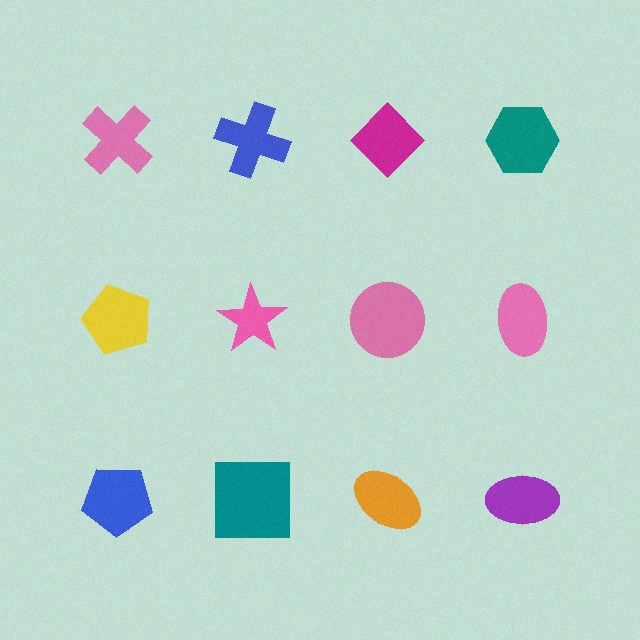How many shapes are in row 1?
4 shapes.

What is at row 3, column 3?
An orange ellipse.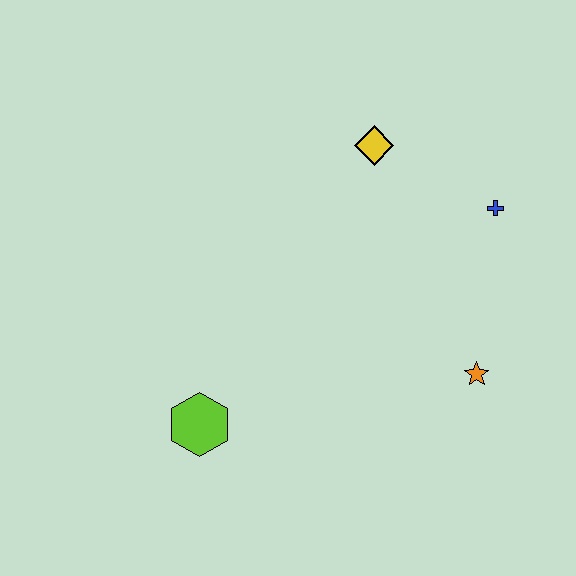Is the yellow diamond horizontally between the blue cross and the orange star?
No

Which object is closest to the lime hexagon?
The orange star is closest to the lime hexagon.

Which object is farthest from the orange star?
The lime hexagon is farthest from the orange star.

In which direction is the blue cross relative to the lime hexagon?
The blue cross is to the right of the lime hexagon.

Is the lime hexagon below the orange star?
Yes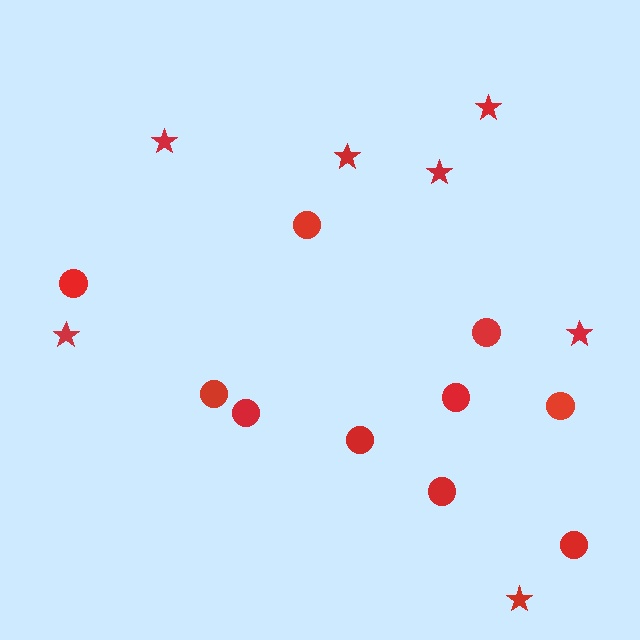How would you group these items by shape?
There are 2 groups: one group of stars (7) and one group of circles (10).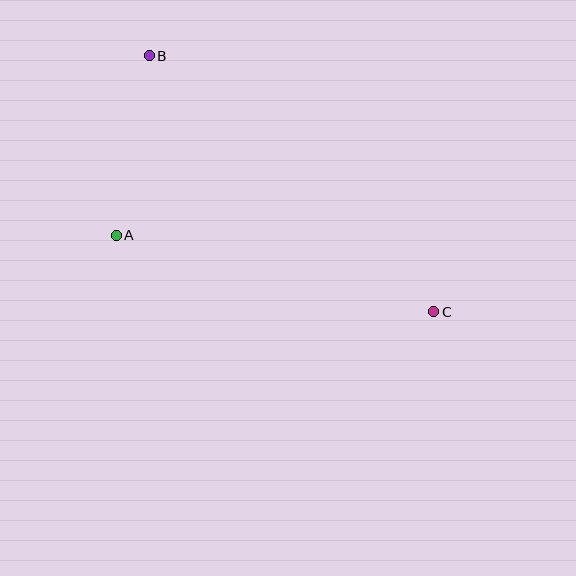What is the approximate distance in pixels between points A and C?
The distance between A and C is approximately 326 pixels.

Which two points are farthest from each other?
Points B and C are farthest from each other.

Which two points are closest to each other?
Points A and B are closest to each other.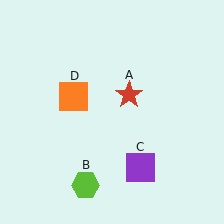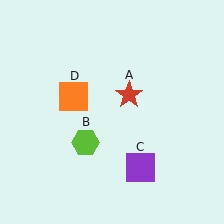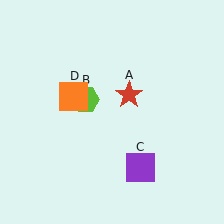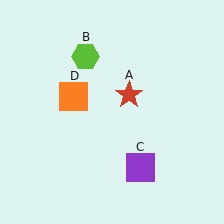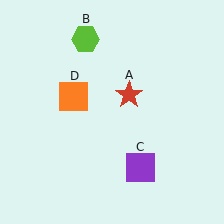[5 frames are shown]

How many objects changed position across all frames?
1 object changed position: lime hexagon (object B).